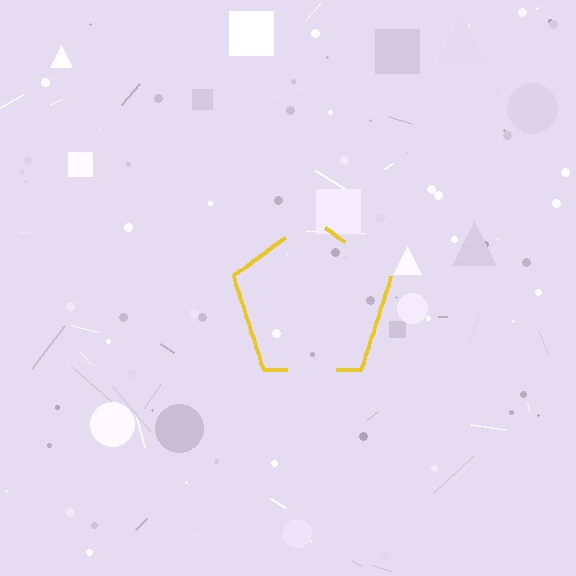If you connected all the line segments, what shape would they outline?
They would outline a pentagon.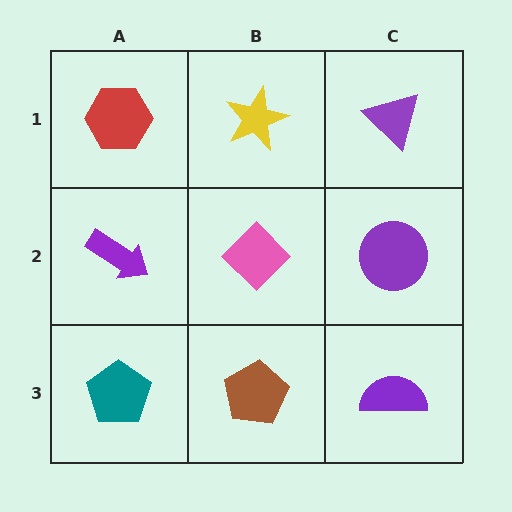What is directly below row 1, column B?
A pink diamond.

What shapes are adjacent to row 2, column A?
A red hexagon (row 1, column A), a teal pentagon (row 3, column A), a pink diamond (row 2, column B).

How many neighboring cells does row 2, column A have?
3.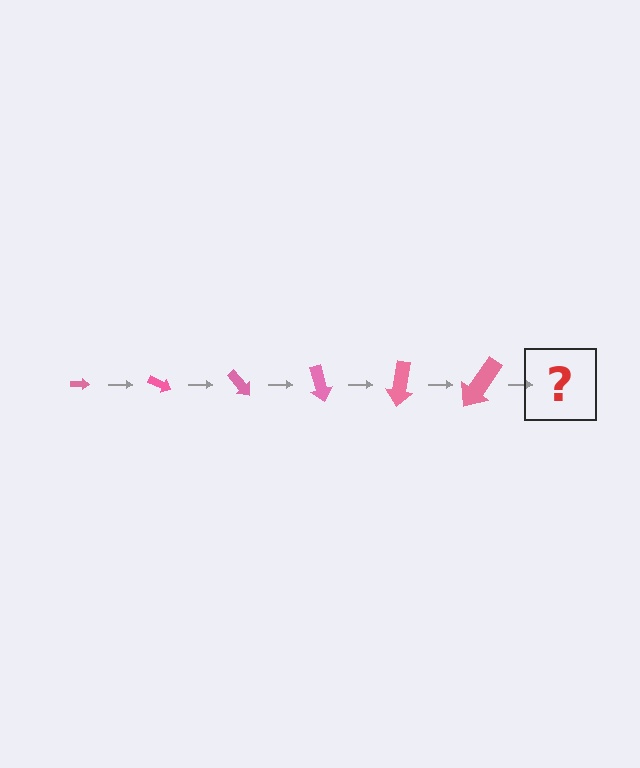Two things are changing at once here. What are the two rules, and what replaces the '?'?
The two rules are that the arrow grows larger each step and it rotates 25 degrees each step. The '?' should be an arrow, larger than the previous one and rotated 150 degrees from the start.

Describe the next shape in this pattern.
It should be an arrow, larger than the previous one and rotated 150 degrees from the start.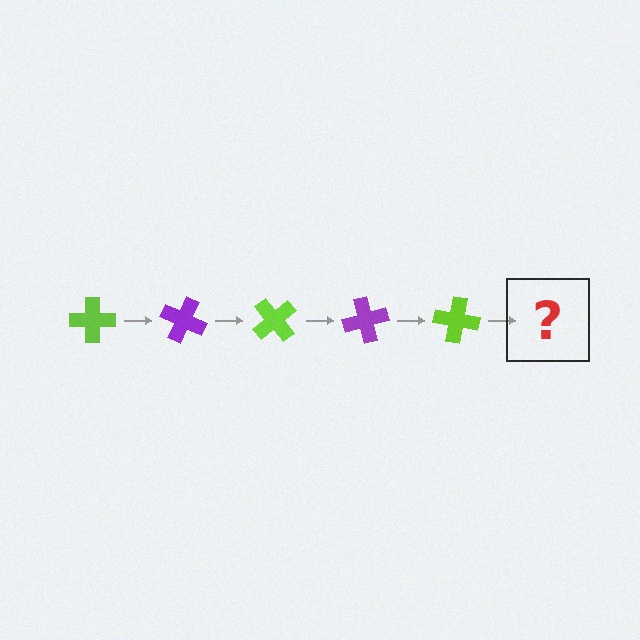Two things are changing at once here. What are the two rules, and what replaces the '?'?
The two rules are that it rotates 25 degrees each step and the color cycles through lime and purple. The '?' should be a purple cross, rotated 125 degrees from the start.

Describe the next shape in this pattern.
It should be a purple cross, rotated 125 degrees from the start.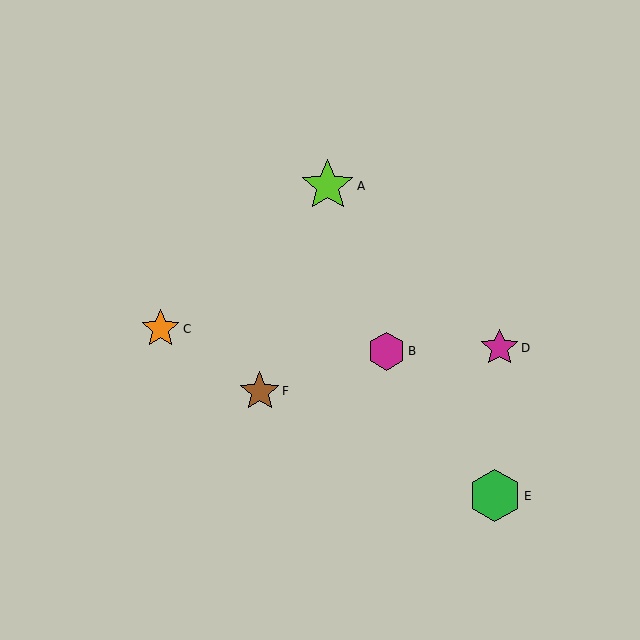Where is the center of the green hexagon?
The center of the green hexagon is at (495, 496).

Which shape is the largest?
The lime star (labeled A) is the largest.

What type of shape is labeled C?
Shape C is an orange star.